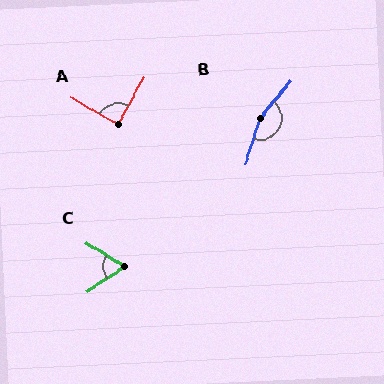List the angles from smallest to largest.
C (65°), A (89°), B (157°).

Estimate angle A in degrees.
Approximately 89 degrees.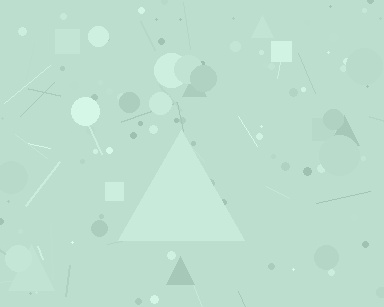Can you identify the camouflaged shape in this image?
The camouflaged shape is a triangle.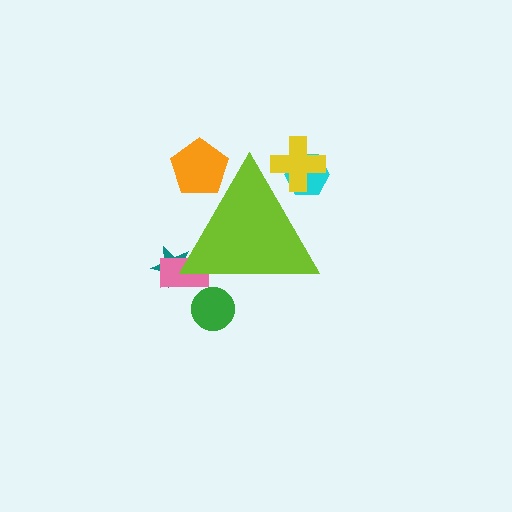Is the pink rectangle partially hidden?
Yes, the pink rectangle is partially hidden behind the lime triangle.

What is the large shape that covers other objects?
A lime triangle.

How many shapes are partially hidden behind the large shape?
6 shapes are partially hidden.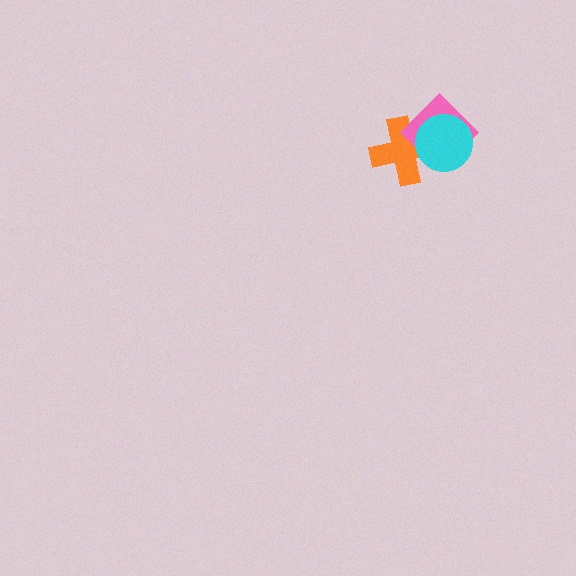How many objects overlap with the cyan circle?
2 objects overlap with the cyan circle.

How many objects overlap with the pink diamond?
2 objects overlap with the pink diamond.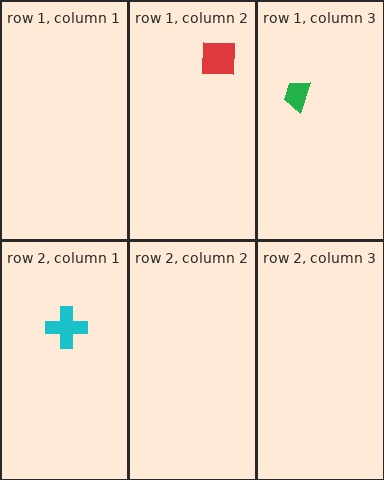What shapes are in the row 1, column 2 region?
The red square.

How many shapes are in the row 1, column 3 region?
1.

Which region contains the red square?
The row 1, column 2 region.